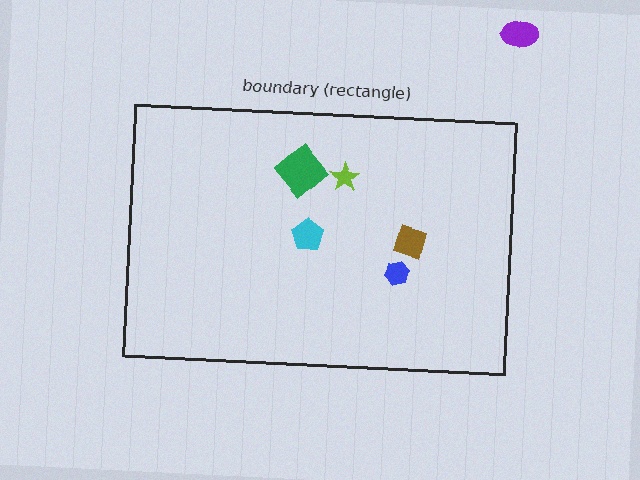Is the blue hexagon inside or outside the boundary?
Inside.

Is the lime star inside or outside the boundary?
Inside.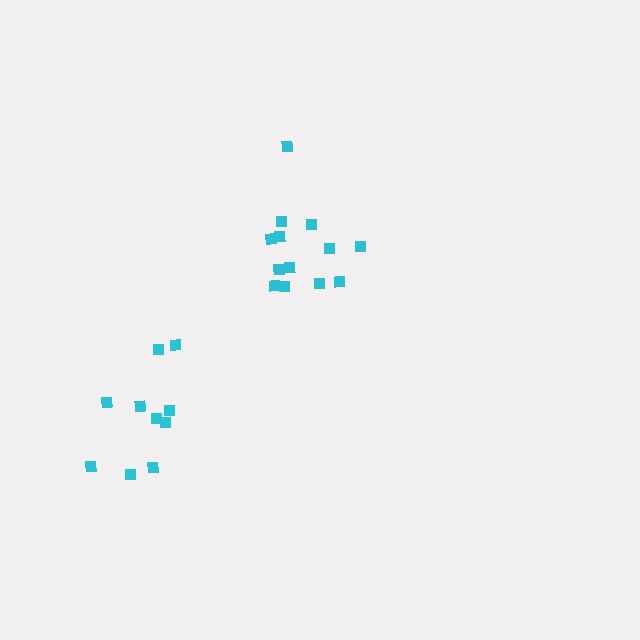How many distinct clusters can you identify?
There are 2 distinct clusters.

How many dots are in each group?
Group 1: 10 dots, Group 2: 13 dots (23 total).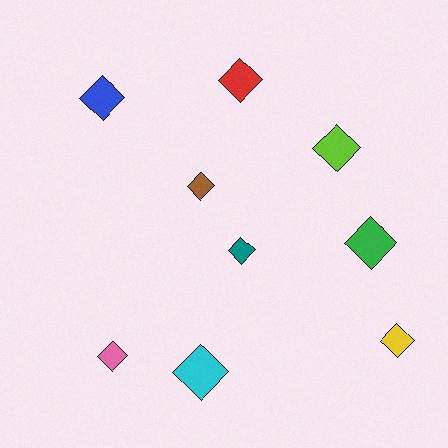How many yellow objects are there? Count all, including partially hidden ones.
There is 1 yellow object.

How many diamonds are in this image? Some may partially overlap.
There are 9 diamonds.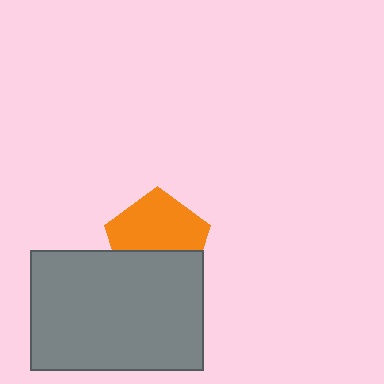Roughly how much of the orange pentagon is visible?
About half of it is visible (roughly 60%).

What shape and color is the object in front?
The object in front is a gray rectangle.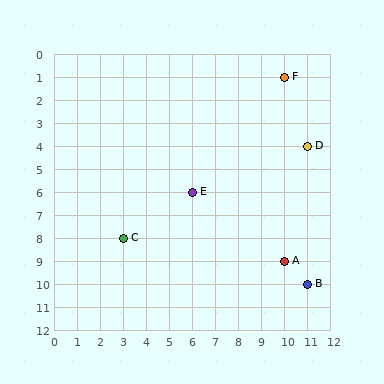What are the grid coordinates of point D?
Point D is at grid coordinates (11, 4).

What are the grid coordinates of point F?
Point F is at grid coordinates (10, 1).